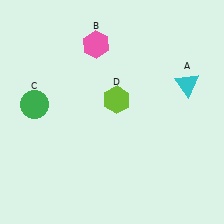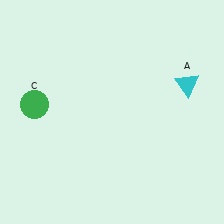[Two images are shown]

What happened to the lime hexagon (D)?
The lime hexagon (D) was removed in Image 2. It was in the top-right area of Image 1.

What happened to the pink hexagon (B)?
The pink hexagon (B) was removed in Image 2. It was in the top-left area of Image 1.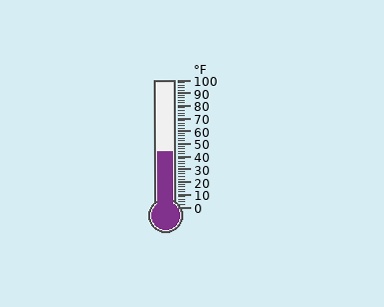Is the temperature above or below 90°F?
The temperature is below 90°F.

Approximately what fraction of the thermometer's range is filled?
The thermometer is filled to approximately 45% of its range.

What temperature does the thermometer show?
The thermometer shows approximately 44°F.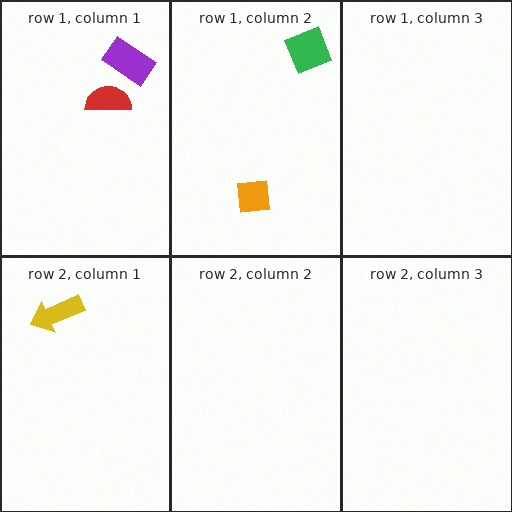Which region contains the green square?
The row 1, column 2 region.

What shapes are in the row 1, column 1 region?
The red semicircle, the purple rectangle.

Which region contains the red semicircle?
The row 1, column 1 region.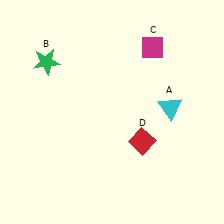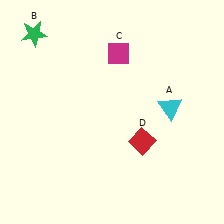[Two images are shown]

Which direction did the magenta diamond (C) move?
The magenta diamond (C) moved left.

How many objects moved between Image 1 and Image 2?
2 objects moved between the two images.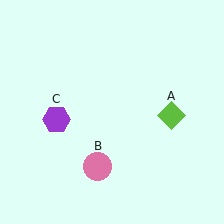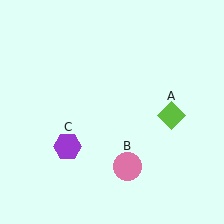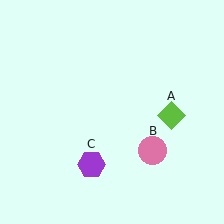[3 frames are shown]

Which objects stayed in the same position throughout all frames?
Lime diamond (object A) remained stationary.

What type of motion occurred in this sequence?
The pink circle (object B), purple hexagon (object C) rotated counterclockwise around the center of the scene.